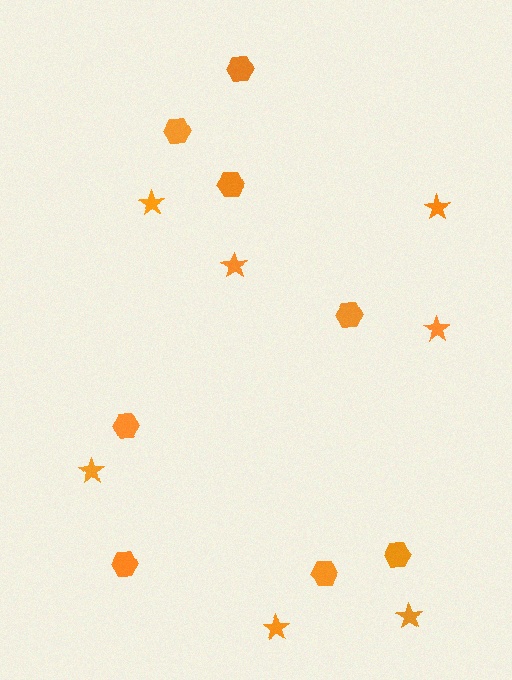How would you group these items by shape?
There are 2 groups: one group of hexagons (8) and one group of stars (7).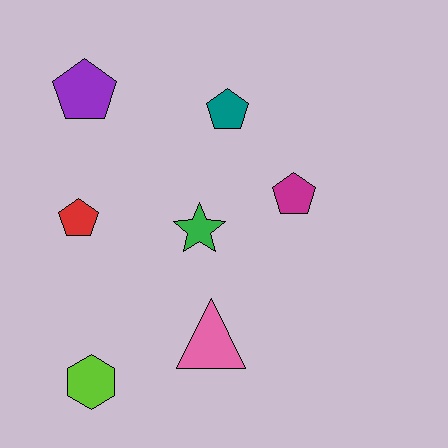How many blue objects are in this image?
There are no blue objects.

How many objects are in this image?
There are 7 objects.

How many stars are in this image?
There is 1 star.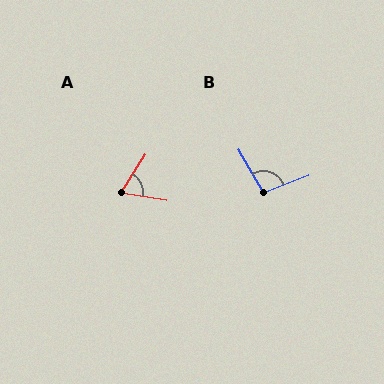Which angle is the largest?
B, at approximately 100 degrees.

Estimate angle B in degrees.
Approximately 100 degrees.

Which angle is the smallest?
A, at approximately 67 degrees.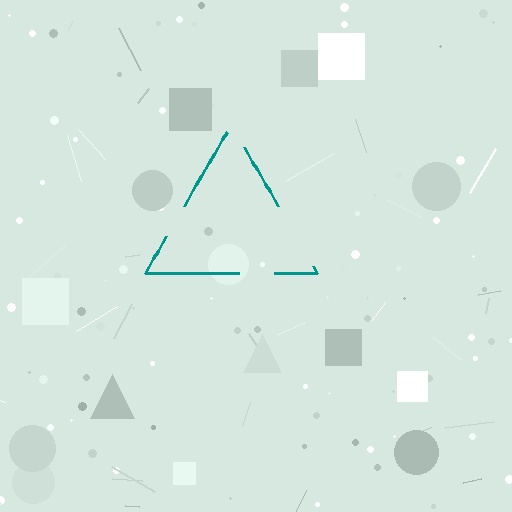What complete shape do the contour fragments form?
The contour fragments form a triangle.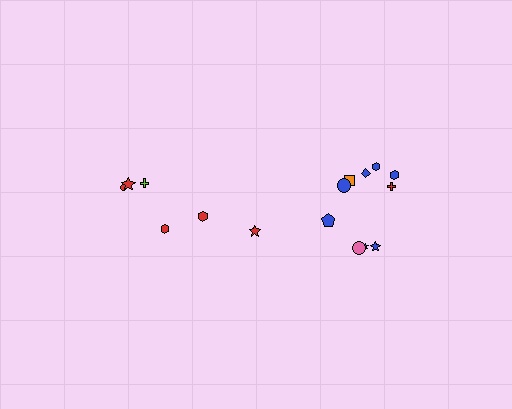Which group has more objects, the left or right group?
The right group.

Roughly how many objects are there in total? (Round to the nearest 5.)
Roughly 15 objects in total.